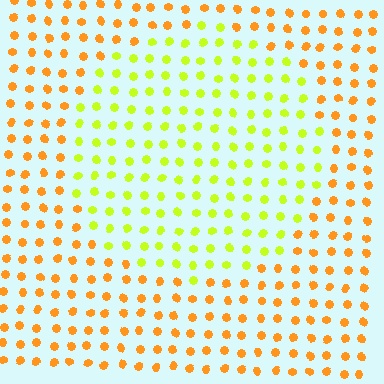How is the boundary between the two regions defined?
The boundary is defined purely by a slight shift in hue (about 44 degrees). Spacing, size, and orientation are identical on both sides.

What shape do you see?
I see a circle.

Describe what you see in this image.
The image is filled with small orange elements in a uniform arrangement. A circle-shaped region is visible where the elements are tinted to a slightly different hue, forming a subtle color boundary.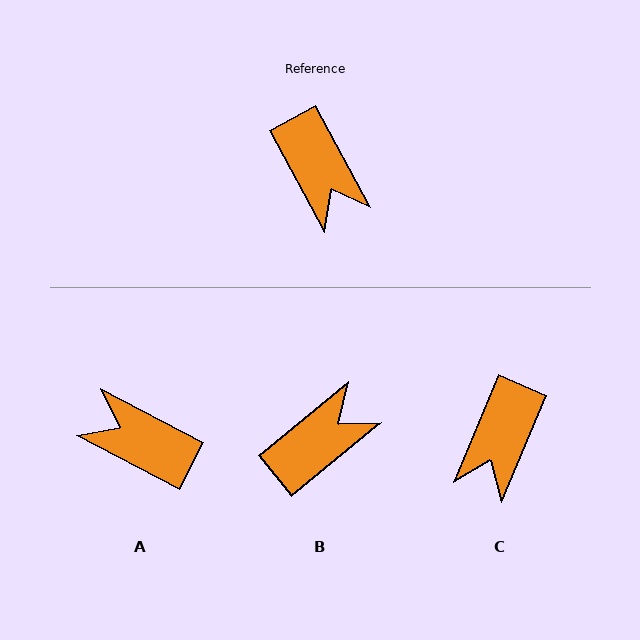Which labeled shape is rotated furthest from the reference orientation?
A, about 146 degrees away.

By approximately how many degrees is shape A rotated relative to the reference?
Approximately 146 degrees clockwise.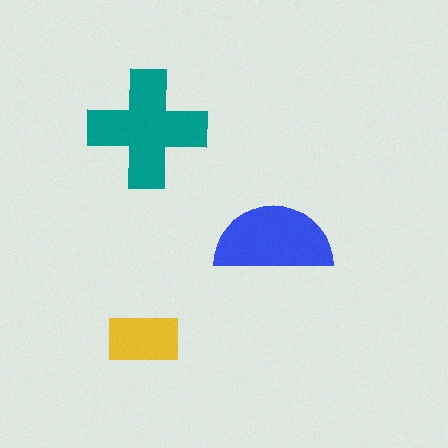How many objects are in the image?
There are 3 objects in the image.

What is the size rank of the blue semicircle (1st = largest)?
2nd.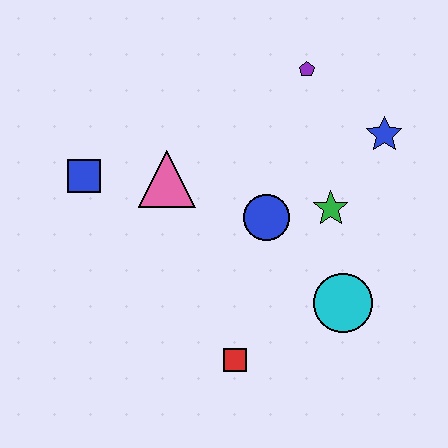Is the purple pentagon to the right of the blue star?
No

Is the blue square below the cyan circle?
No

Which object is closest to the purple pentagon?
The blue star is closest to the purple pentagon.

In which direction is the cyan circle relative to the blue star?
The cyan circle is below the blue star.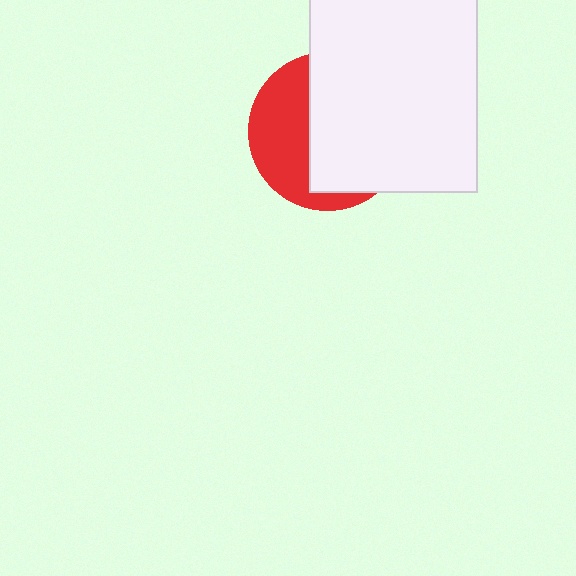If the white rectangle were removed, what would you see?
You would see the complete red circle.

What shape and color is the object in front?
The object in front is a white rectangle.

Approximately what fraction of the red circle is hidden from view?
Roughly 60% of the red circle is hidden behind the white rectangle.